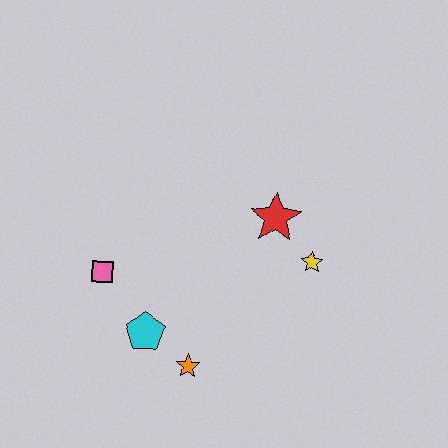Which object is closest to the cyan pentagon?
The orange star is closest to the cyan pentagon.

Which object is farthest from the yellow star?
The pink square is farthest from the yellow star.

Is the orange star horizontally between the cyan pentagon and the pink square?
No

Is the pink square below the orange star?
No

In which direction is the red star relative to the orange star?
The red star is above the orange star.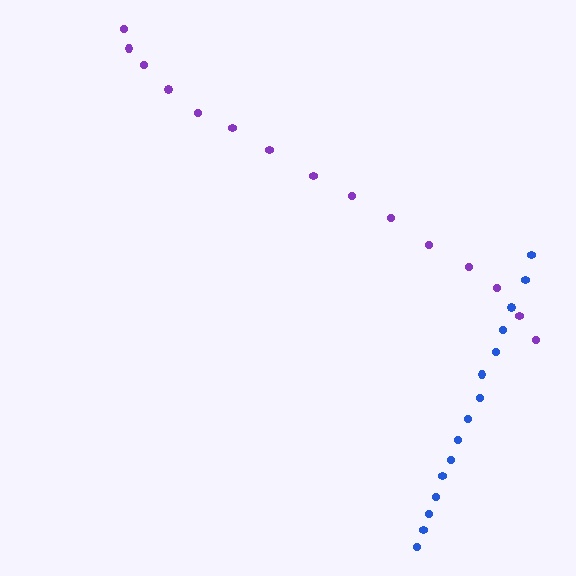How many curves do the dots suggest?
There are 2 distinct paths.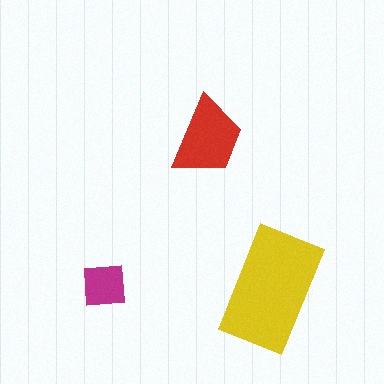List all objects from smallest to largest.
The magenta square, the red trapezoid, the yellow rectangle.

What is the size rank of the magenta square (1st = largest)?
3rd.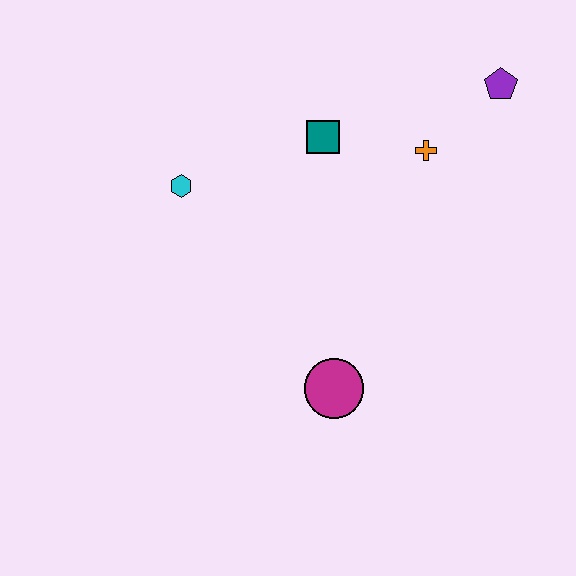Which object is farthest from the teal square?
The magenta circle is farthest from the teal square.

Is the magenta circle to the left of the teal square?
No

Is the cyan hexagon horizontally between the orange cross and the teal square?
No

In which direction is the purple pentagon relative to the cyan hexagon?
The purple pentagon is to the right of the cyan hexagon.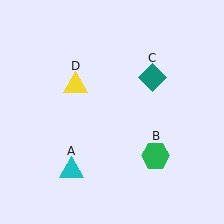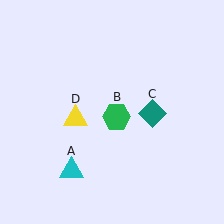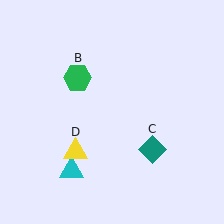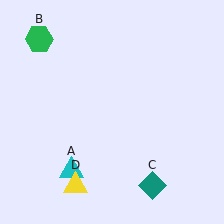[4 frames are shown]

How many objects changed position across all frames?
3 objects changed position: green hexagon (object B), teal diamond (object C), yellow triangle (object D).